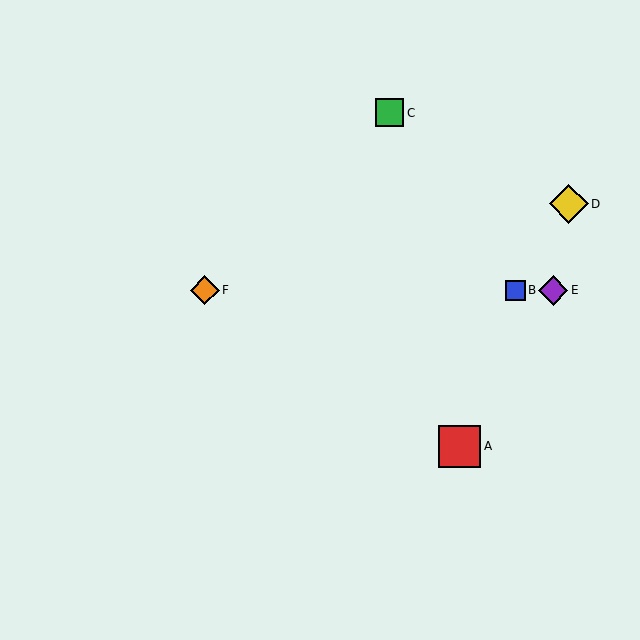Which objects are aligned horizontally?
Objects B, E, F are aligned horizontally.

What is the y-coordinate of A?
Object A is at y≈446.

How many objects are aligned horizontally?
3 objects (B, E, F) are aligned horizontally.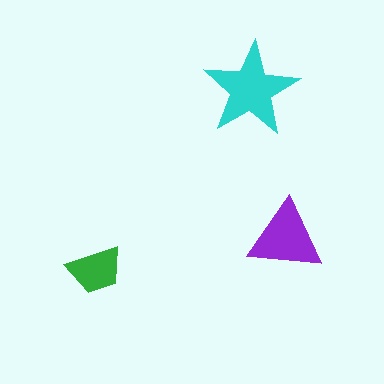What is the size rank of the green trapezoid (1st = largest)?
3rd.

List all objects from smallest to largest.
The green trapezoid, the purple triangle, the cyan star.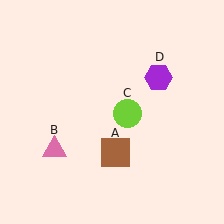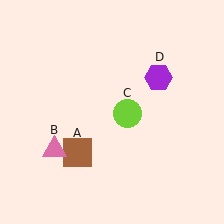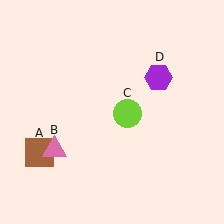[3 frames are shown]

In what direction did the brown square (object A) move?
The brown square (object A) moved left.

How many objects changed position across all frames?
1 object changed position: brown square (object A).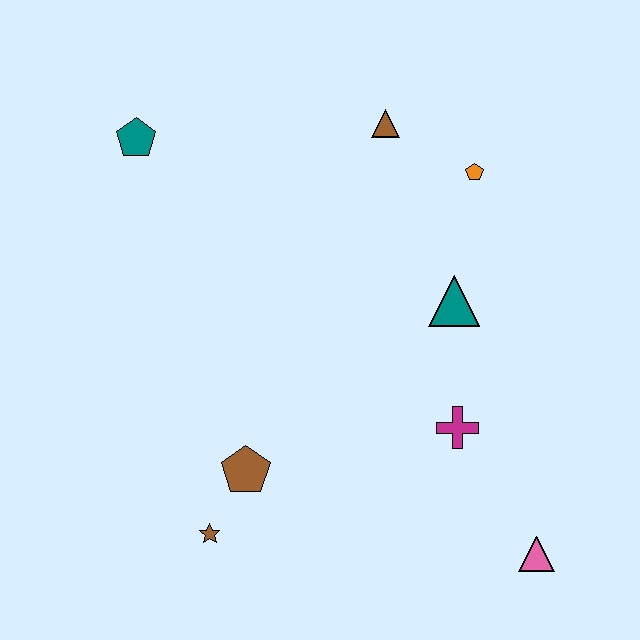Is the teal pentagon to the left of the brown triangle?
Yes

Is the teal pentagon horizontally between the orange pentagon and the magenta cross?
No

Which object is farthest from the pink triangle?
The teal pentagon is farthest from the pink triangle.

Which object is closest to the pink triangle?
The magenta cross is closest to the pink triangle.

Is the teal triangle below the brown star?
No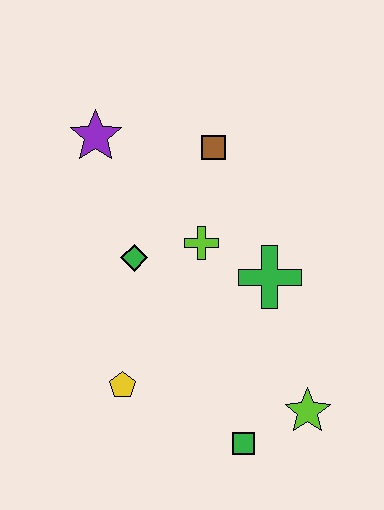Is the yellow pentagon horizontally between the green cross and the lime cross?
No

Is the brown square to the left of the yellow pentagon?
No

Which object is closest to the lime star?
The green square is closest to the lime star.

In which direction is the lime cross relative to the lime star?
The lime cross is above the lime star.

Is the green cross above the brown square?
No